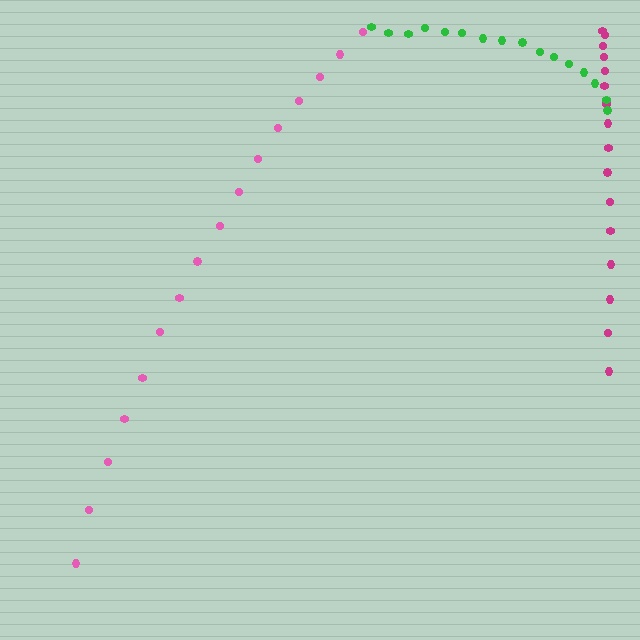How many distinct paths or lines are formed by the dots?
There are 3 distinct paths.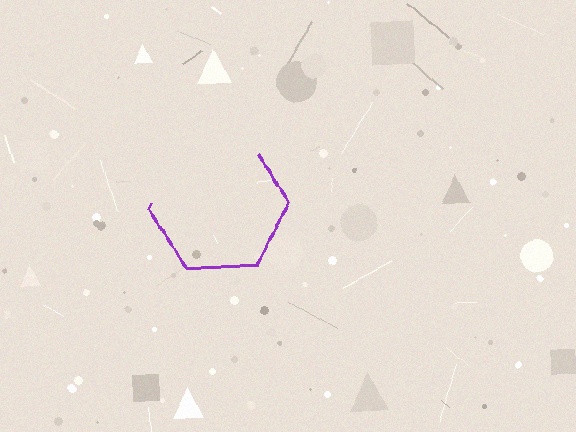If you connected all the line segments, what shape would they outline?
They would outline a hexagon.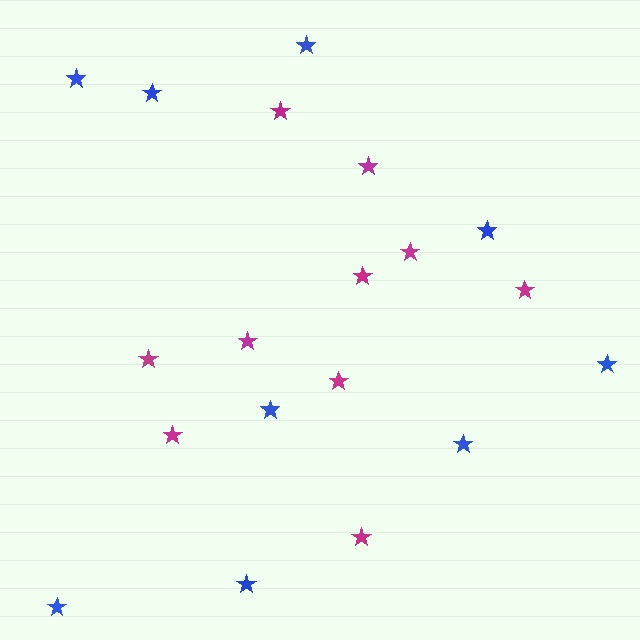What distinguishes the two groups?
There are 2 groups: one group of magenta stars (10) and one group of blue stars (9).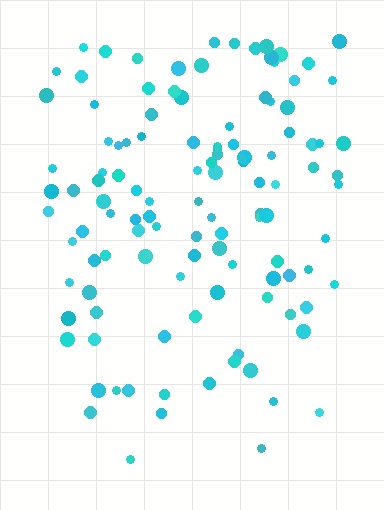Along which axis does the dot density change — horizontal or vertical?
Vertical.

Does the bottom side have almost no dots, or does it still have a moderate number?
Still a moderate number, just noticeably fewer than the top.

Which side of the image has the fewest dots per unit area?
The bottom.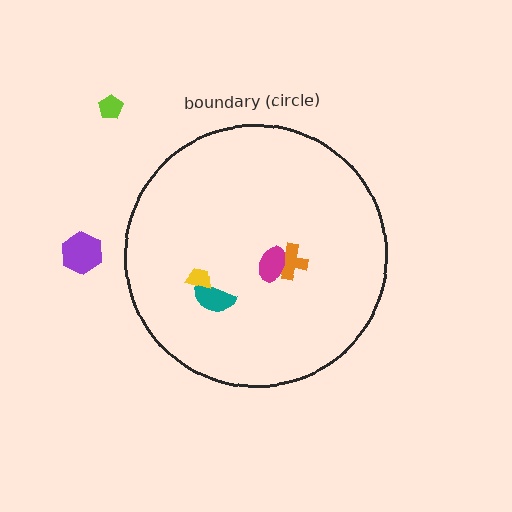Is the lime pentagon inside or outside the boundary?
Outside.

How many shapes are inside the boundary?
4 inside, 2 outside.